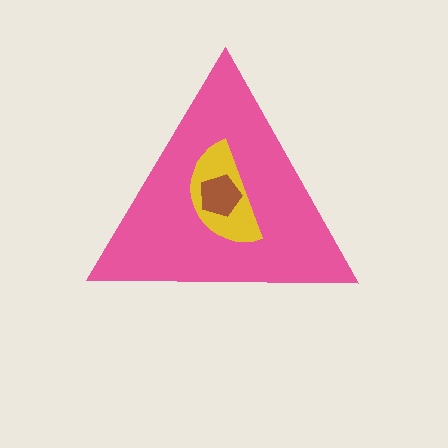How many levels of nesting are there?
3.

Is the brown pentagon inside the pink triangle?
Yes.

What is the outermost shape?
The pink triangle.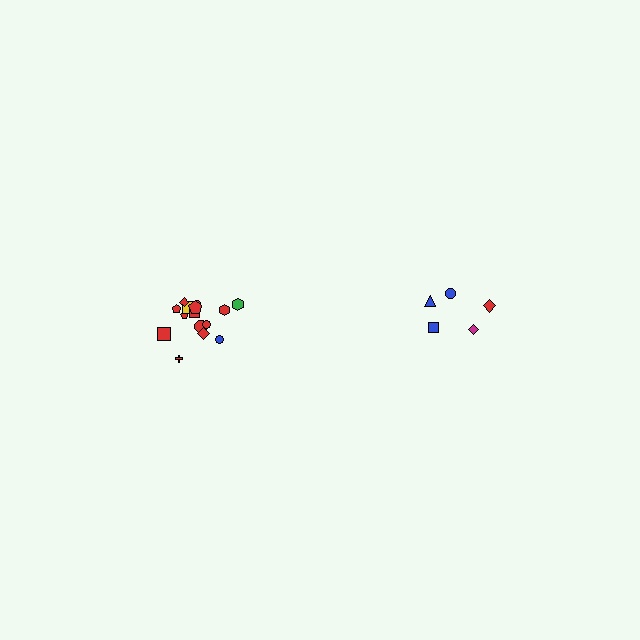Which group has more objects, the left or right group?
The left group.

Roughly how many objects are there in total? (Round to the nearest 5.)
Roughly 20 objects in total.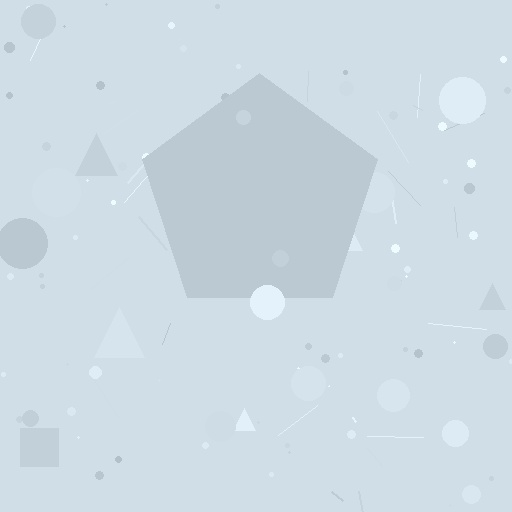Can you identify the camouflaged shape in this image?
The camouflaged shape is a pentagon.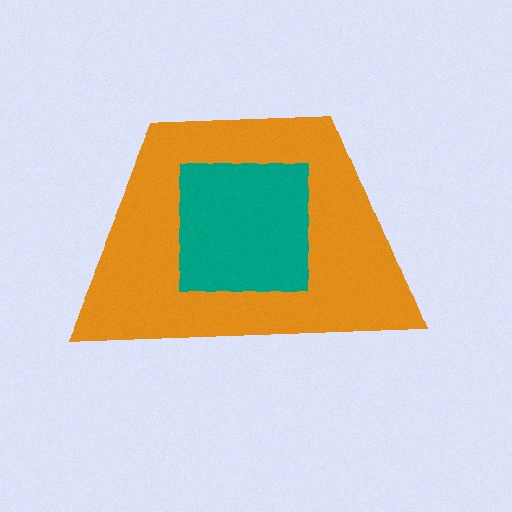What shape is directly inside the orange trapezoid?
The teal square.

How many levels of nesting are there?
2.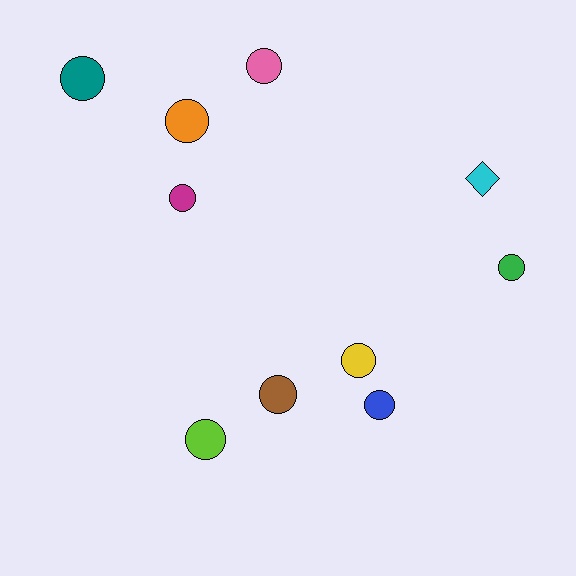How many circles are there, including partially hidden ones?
There are 9 circles.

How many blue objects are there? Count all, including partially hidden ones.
There is 1 blue object.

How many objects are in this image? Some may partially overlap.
There are 10 objects.